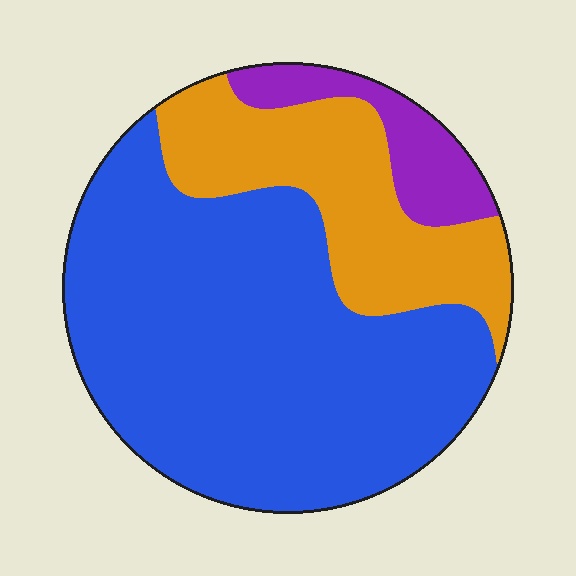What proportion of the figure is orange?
Orange takes up about one quarter (1/4) of the figure.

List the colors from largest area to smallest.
From largest to smallest: blue, orange, purple.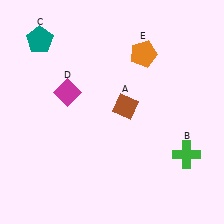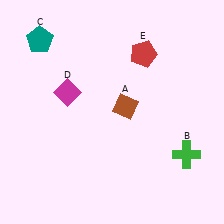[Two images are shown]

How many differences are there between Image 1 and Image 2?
There is 1 difference between the two images.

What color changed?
The pentagon (E) changed from orange in Image 1 to red in Image 2.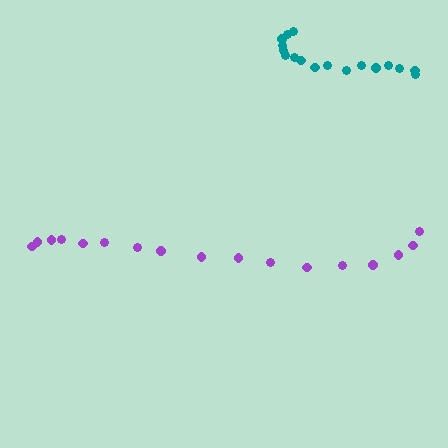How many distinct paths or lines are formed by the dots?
There are 2 distinct paths.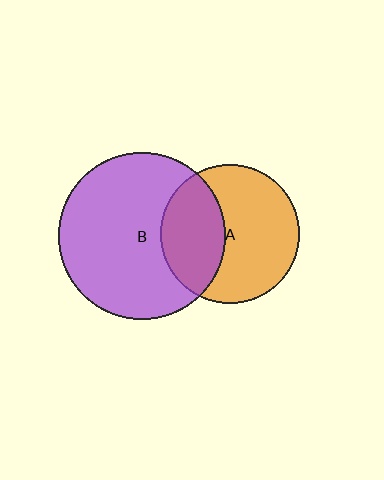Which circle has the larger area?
Circle B (purple).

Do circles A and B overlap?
Yes.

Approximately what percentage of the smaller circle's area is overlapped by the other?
Approximately 35%.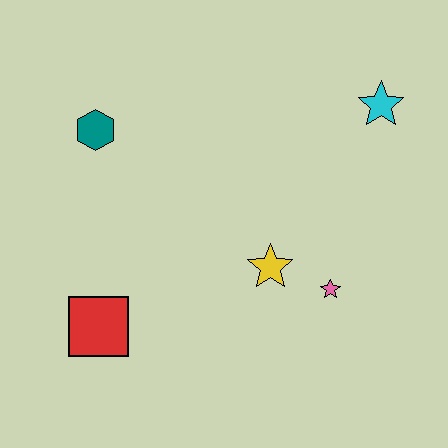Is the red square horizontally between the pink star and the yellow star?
No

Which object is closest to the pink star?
The yellow star is closest to the pink star.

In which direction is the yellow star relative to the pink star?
The yellow star is to the left of the pink star.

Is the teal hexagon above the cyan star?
No